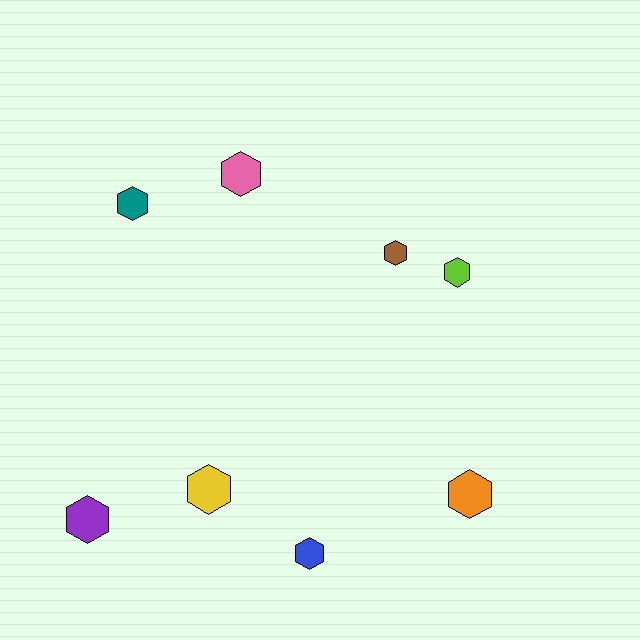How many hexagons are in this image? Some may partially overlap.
There are 8 hexagons.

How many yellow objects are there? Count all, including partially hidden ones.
There is 1 yellow object.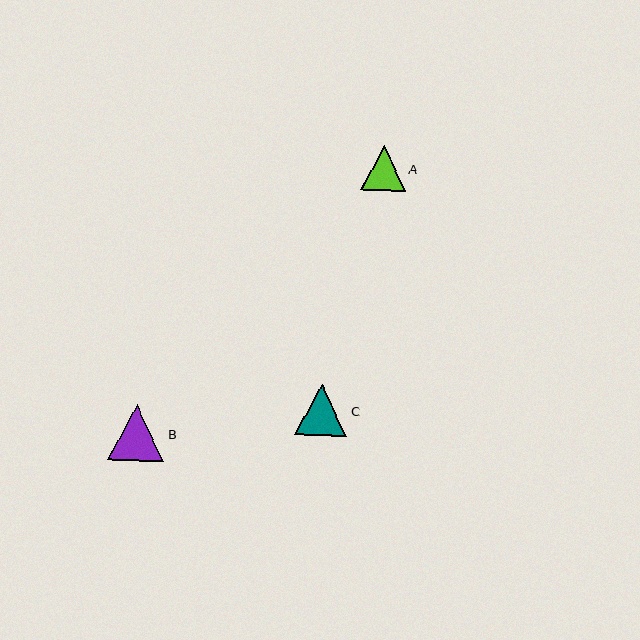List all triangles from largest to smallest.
From largest to smallest: B, C, A.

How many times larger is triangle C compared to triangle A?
Triangle C is approximately 1.2 times the size of triangle A.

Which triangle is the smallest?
Triangle A is the smallest with a size of approximately 44 pixels.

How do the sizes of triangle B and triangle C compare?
Triangle B and triangle C are approximately the same size.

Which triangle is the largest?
Triangle B is the largest with a size of approximately 56 pixels.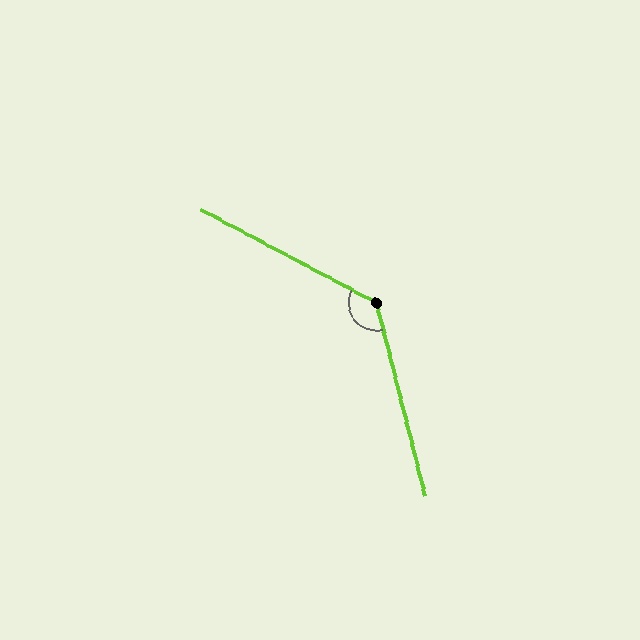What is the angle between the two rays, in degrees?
Approximately 132 degrees.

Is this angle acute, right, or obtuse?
It is obtuse.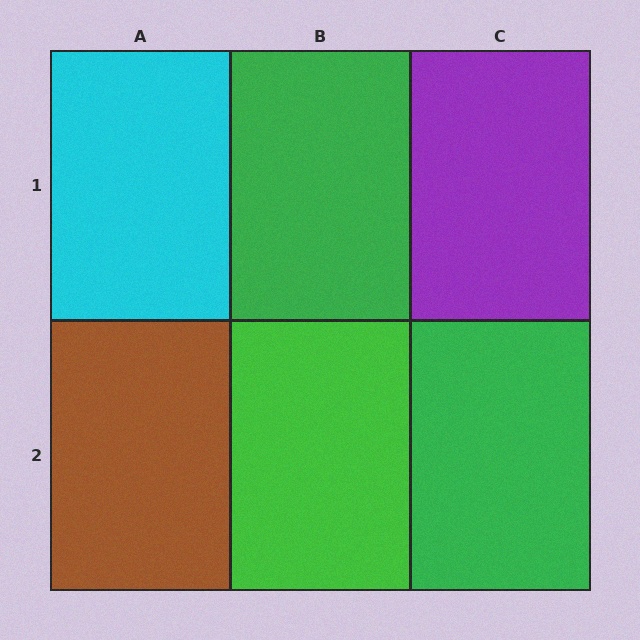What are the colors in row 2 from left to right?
Brown, green, green.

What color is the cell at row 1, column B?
Green.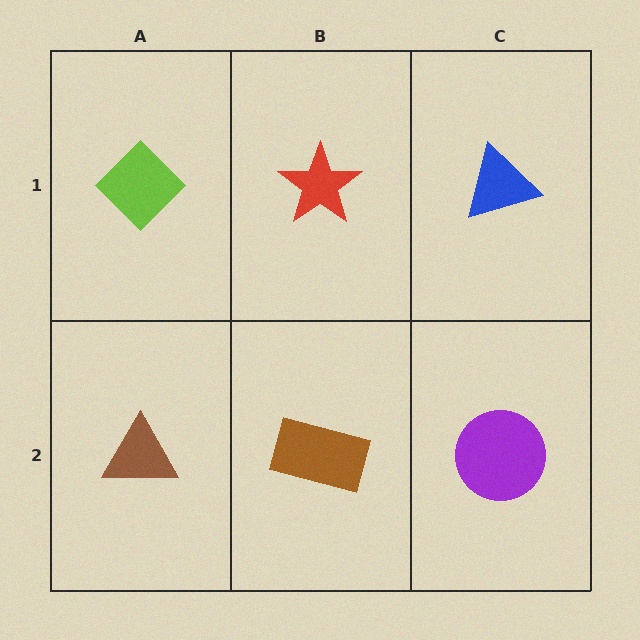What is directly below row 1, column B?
A brown rectangle.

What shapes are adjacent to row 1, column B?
A brown rectangle (row 2, column B), a lime diamond (row 1, column A), a blue triangle (row 1, column C).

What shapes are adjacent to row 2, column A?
A lime diamond (row 1, column A), a brown rectangle (row 2, column B).